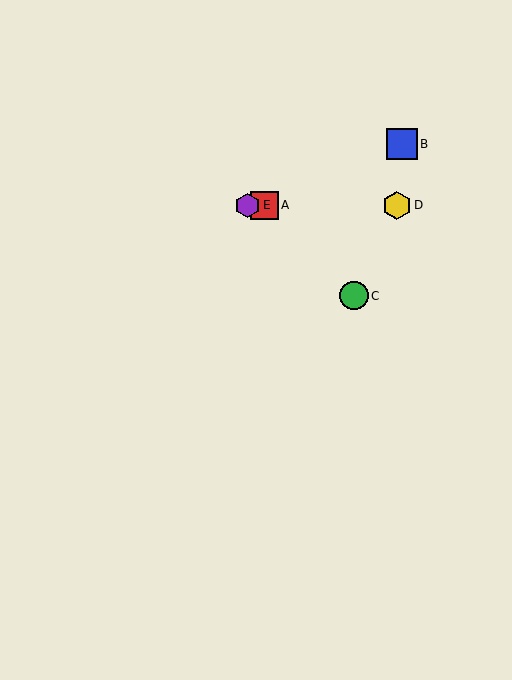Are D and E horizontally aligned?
Yes, both are at y≈205.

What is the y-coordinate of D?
Object D is at y≈205.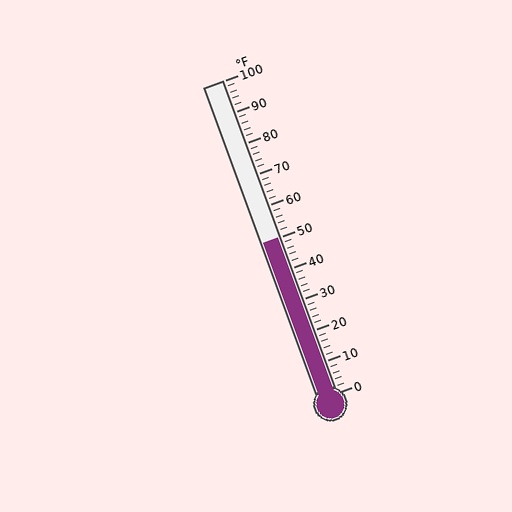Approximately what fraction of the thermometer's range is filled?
The thermometer is filled to approximately 50% of its range.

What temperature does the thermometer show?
The thermometer shows approximately 50°F.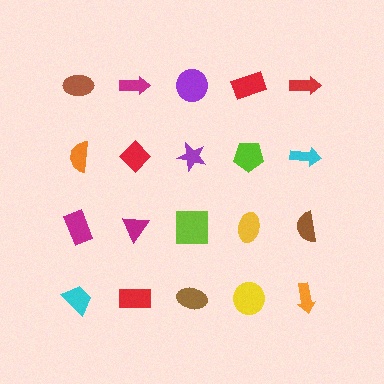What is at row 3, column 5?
A brown semicircle.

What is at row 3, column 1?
A magenta rectangle.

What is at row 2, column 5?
A cyan arrow.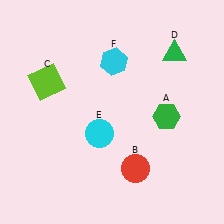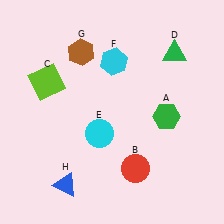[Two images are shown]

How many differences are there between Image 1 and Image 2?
There are 2 differences between the two images.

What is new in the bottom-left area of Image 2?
A blue triangle (H) was added in the bottom-left area of Image 2.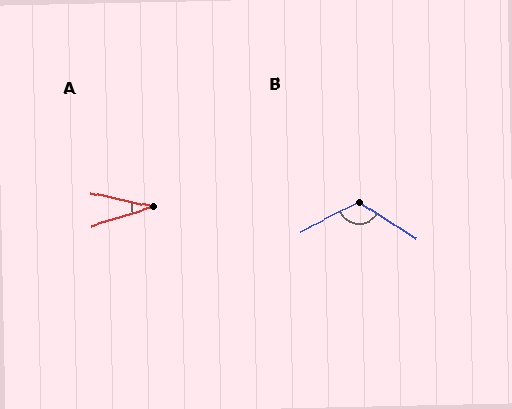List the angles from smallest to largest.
A (30°), B (121°).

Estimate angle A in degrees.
Approximately 30 degrees.